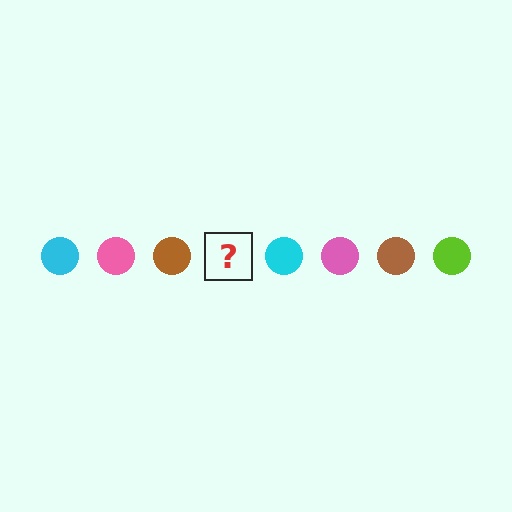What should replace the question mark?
The question mark should be replaced with a lime circle.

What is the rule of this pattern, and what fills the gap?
The rule is that the pattern cycles through cyan, pink, brown, lime circles. The gap should be filled with a lime circle.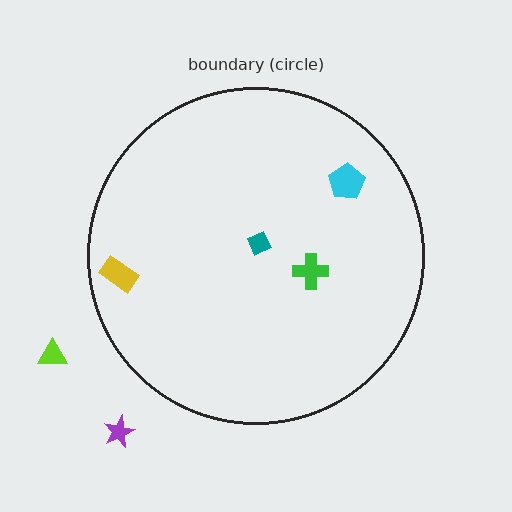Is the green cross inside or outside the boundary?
Inside.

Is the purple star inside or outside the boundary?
Outside.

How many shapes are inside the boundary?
4 inside, 2 outside.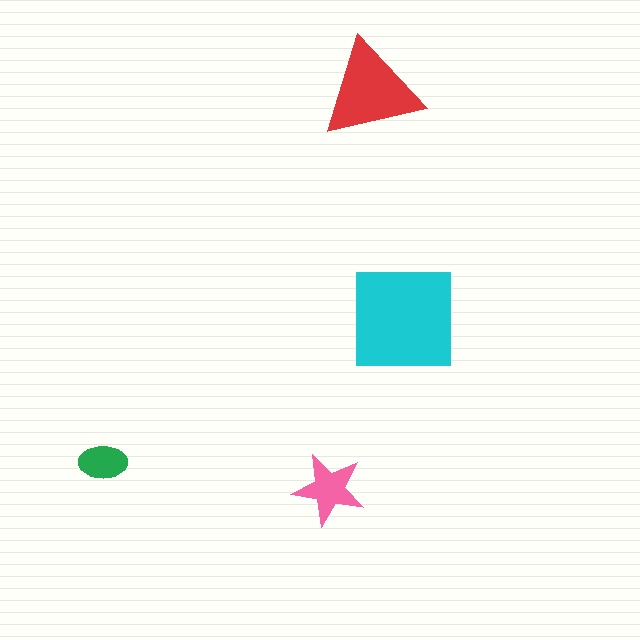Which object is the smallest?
The green ellipse.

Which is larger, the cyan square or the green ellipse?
The cyan square.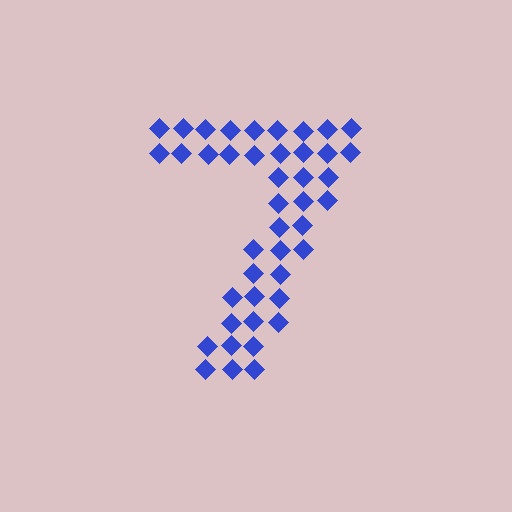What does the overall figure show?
The overall figure shows the digit 7.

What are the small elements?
The small elements are diamonds.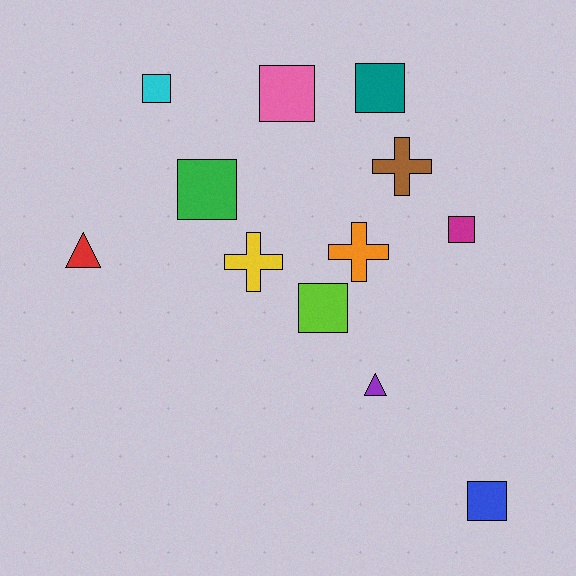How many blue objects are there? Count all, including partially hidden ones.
There is 1 blue object.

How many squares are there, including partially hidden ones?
There are 7 squares.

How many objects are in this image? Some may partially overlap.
There are 12 objects.